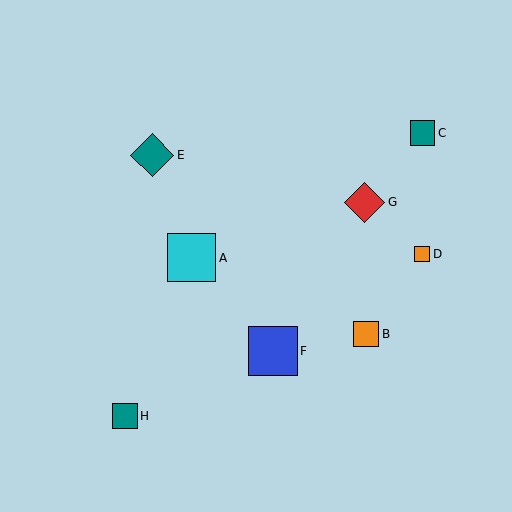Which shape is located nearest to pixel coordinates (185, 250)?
The cyan square (labeled A) at (192, 258) is nearest to that location.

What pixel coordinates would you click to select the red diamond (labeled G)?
Click at (364, 202) to select the red diamond G.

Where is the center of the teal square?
The center of the teal square is at (125, 416).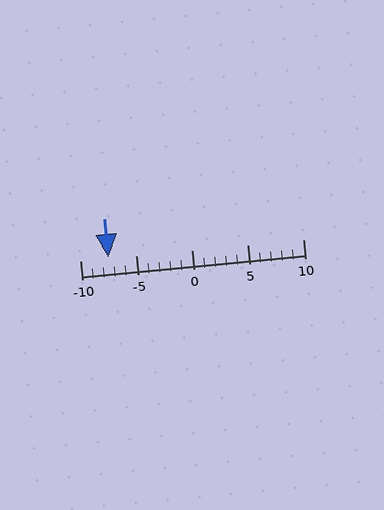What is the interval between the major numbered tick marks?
The major tick marks are spaced 5 units apart.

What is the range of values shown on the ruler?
The ruler shows values from -10 to 10.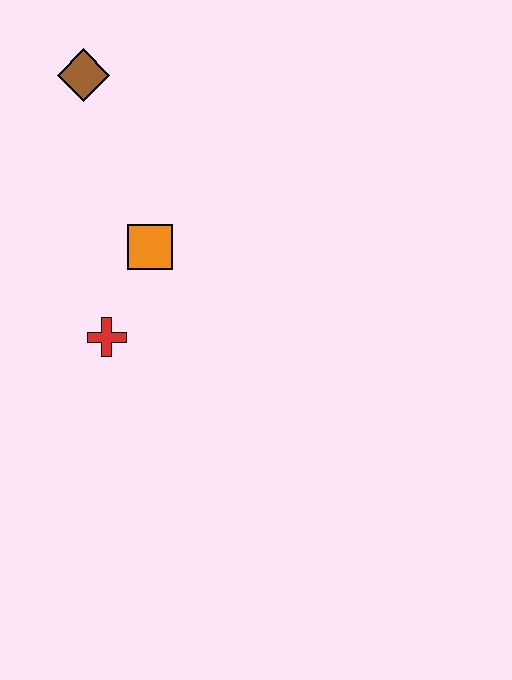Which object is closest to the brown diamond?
The orange square is closest to the brown diamond.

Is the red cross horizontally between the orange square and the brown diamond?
Yes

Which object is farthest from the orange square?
The brown diamond is farthest from the orange square.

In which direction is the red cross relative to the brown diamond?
The red cross is below the brown diamond.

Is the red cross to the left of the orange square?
Yes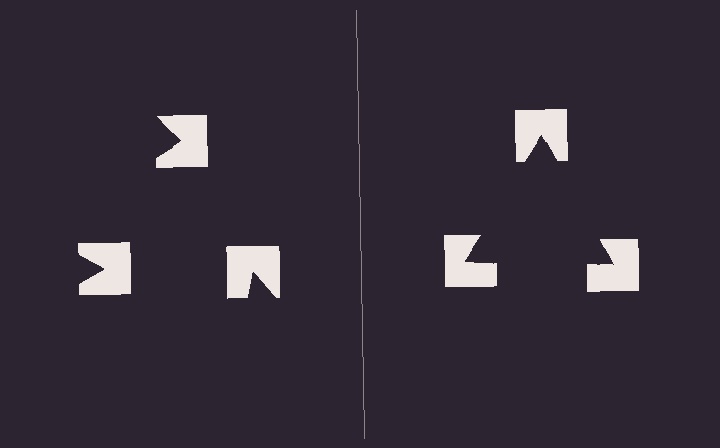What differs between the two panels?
The notched squares are positioned identically on both sides; only the wedge orientations differ. On the right they align to a triangle; on the left they are misaligned.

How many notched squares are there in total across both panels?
6 — 3 on each side.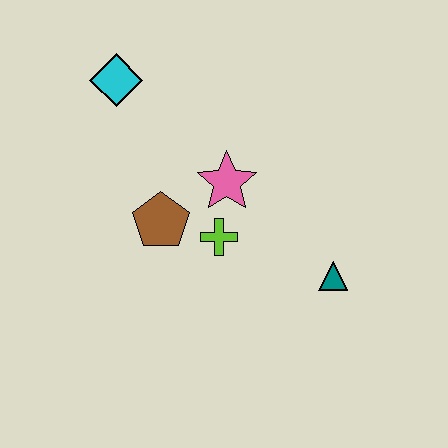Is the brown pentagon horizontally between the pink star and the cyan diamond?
Yes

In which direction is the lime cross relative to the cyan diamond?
The lime cross is below the cyan diamond.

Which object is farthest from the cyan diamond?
The teal triangle is farthest from the cyan diamond.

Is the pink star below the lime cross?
No